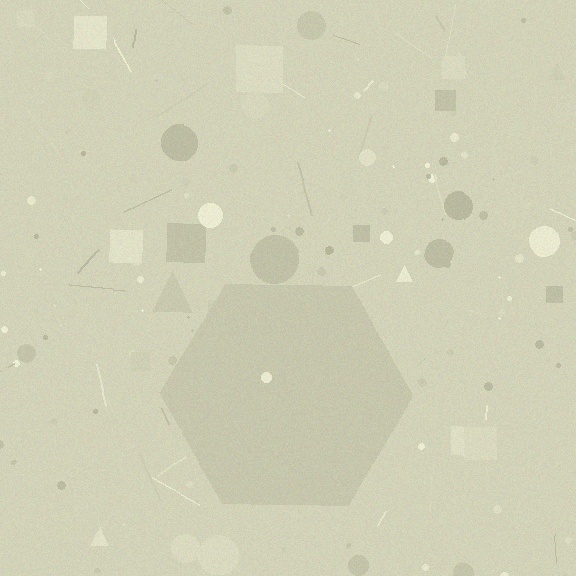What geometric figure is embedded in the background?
A hexagon is embedded in the background.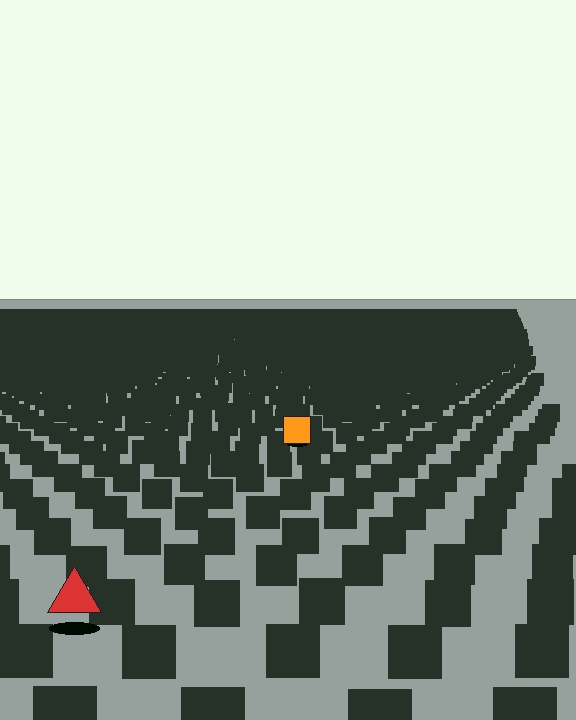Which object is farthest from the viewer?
The orange square is farthest from the viewer. It appears smaller and the ground texture around it is denser.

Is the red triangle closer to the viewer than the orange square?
Yes. The red triangle is closer — you can tell from the texture gradient: the ground texture is coarser near it.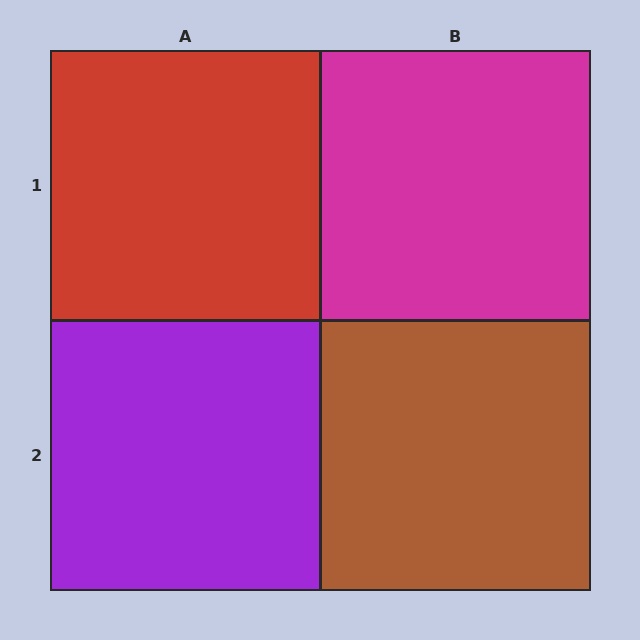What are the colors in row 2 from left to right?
Purple, brown.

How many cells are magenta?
1 cell is magenta.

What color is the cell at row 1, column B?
Magenta.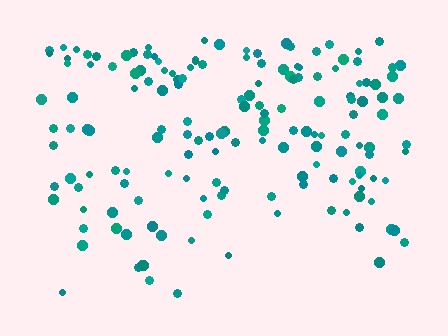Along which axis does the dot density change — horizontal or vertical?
Vertical.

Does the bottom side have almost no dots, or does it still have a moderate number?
Still a moderate number, just noticeably fewer than the top.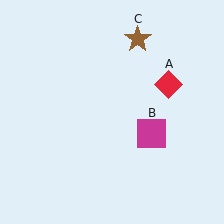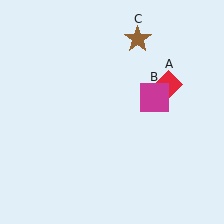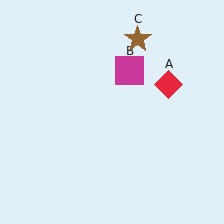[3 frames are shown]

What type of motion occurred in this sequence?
The magenta square (object B) rotated counterclockwise around the center of the scene.